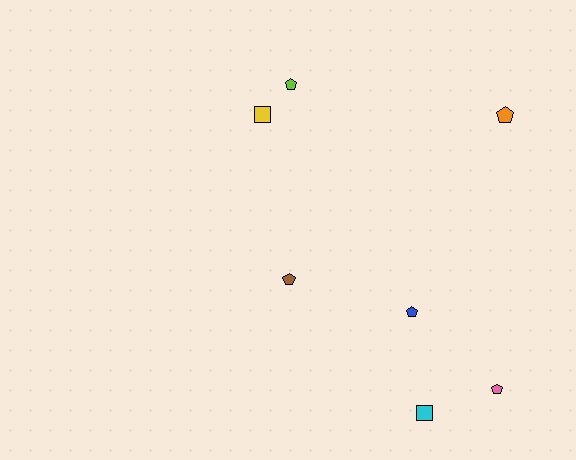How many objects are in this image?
There are 7 objects.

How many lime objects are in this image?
There is 1 lime object.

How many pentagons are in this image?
There are 5 pentagons.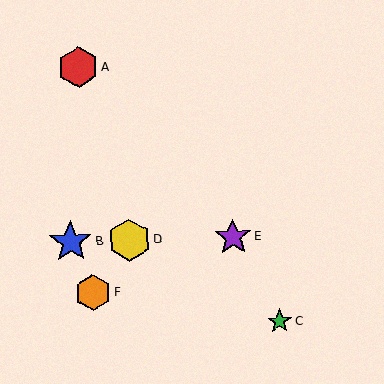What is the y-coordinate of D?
Object D is at y≈240.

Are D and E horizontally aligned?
Yes, both are at y≈240.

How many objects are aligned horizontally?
3 objects (B, D, E) are aligned horizontally.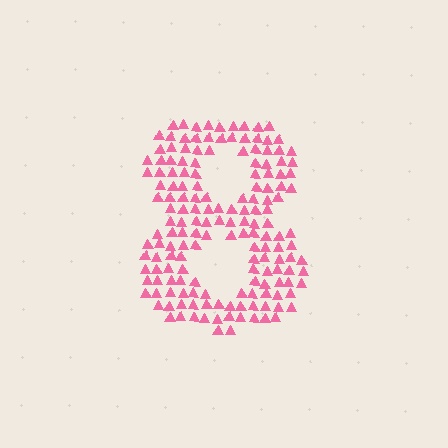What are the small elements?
The small elements are triangles.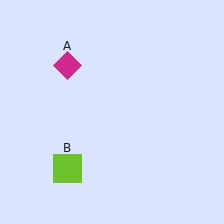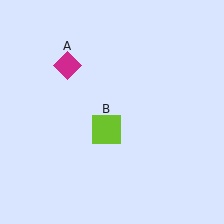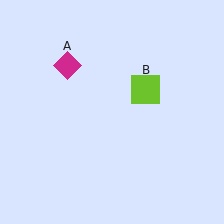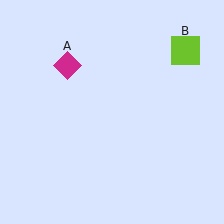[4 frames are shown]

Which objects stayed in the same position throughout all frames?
Magenta diamond (object A) remained stationary.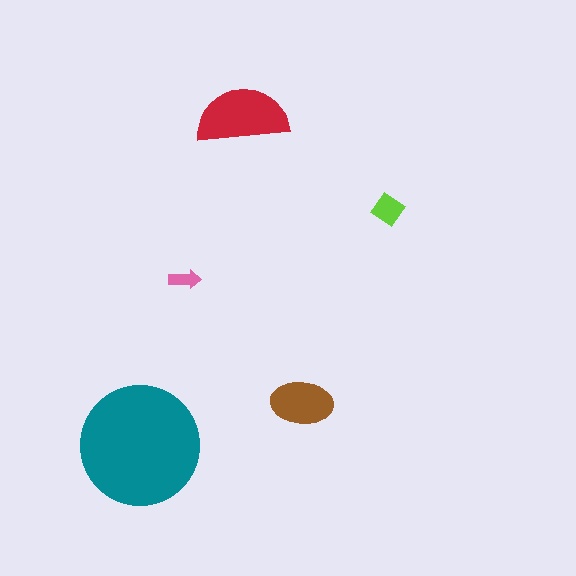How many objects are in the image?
There are 5 objects in the image.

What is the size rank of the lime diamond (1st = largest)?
4th.